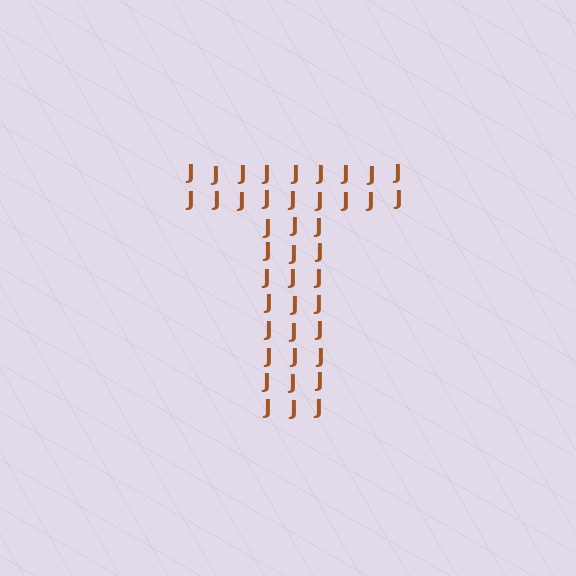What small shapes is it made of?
It is made of small letter J's.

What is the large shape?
The large shape is the letter T.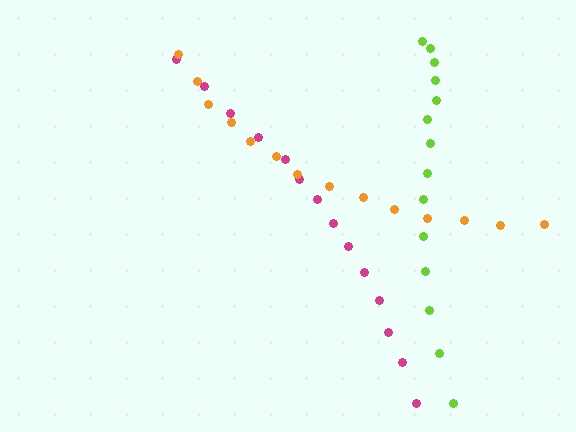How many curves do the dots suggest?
There are 3 distinct paths.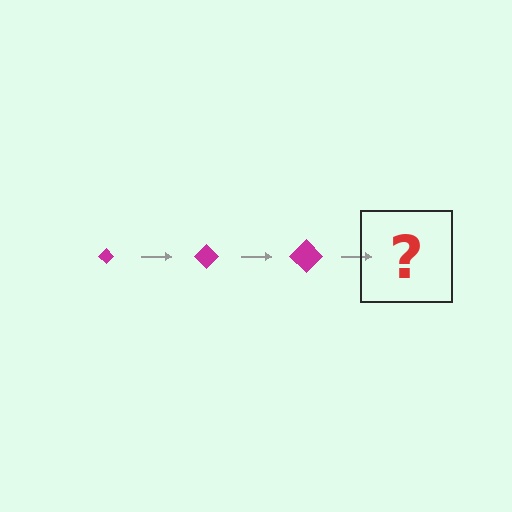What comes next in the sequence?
The next element should be a magenta diamond, larger than the previous one.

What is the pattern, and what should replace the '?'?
The pattern is that the diamond gets progressively larger each step. The '?' should be a magenta diamond, larger than the previous one.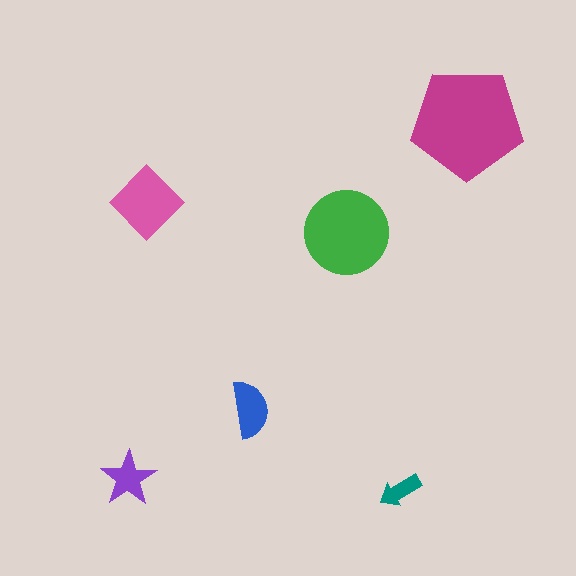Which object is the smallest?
The teal arrow.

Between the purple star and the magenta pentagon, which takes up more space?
The magenta pentagon.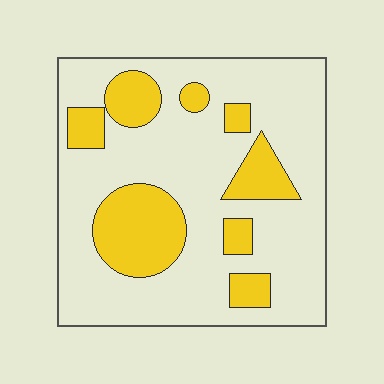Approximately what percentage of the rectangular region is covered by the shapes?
Approximately 25%.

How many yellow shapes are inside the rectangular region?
8.